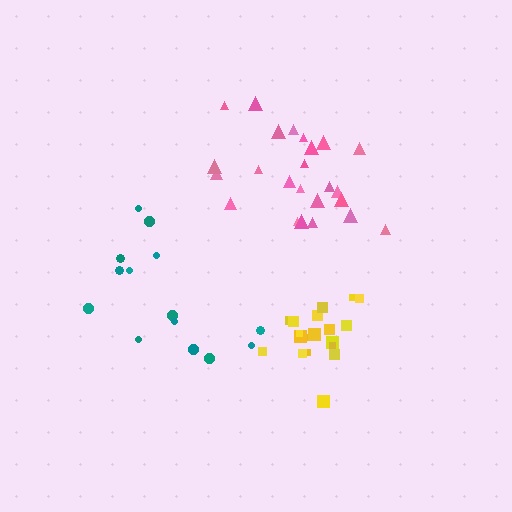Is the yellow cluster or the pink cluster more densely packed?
Yellow.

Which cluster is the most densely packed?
Yellow.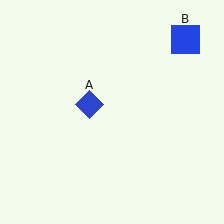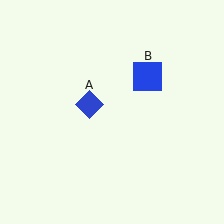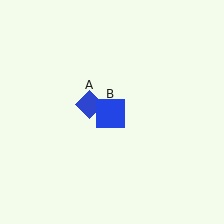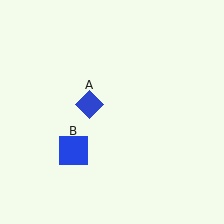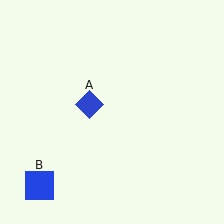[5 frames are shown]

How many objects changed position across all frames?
1 object changed position: blue square (object B).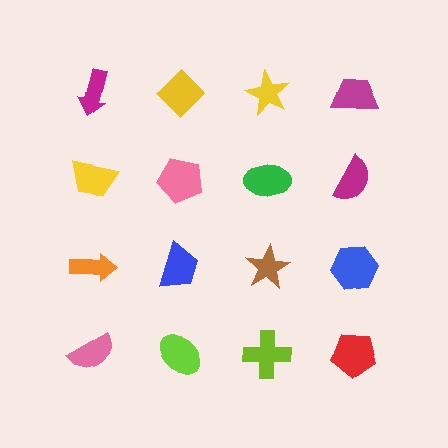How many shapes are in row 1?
4 shapes.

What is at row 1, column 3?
A yellow star.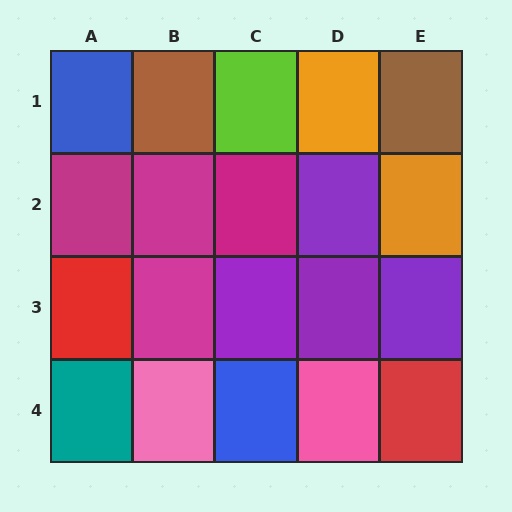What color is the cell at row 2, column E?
Orange.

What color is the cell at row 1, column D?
Orange.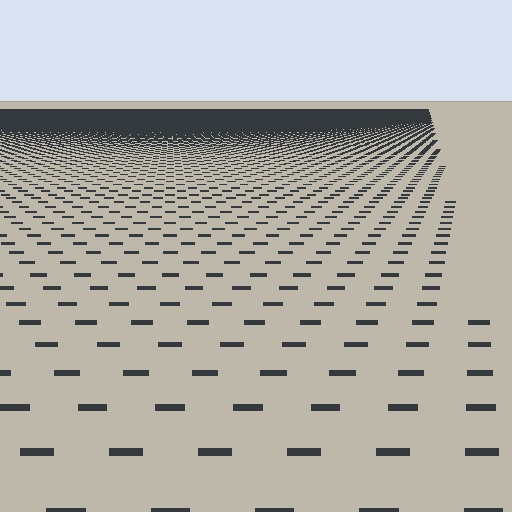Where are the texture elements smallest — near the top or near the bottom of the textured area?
Near the top.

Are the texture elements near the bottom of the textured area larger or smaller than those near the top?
Larger. Near the bottom, elements are closer to the viewer and appear at a bigger on-screen size.